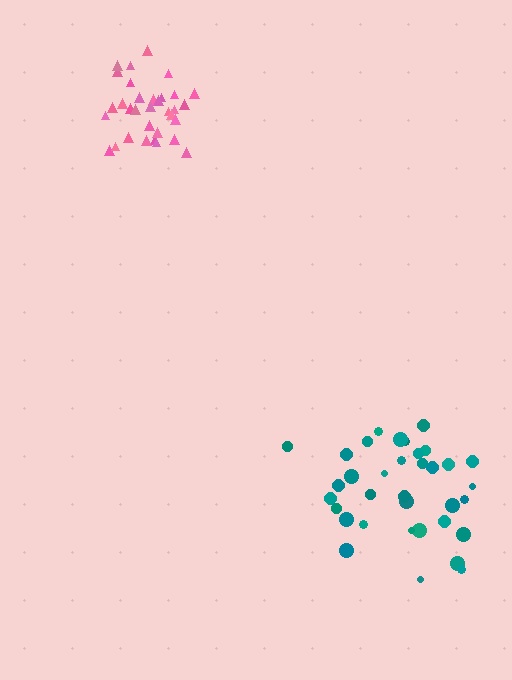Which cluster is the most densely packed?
Pink.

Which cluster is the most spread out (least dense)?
Teal.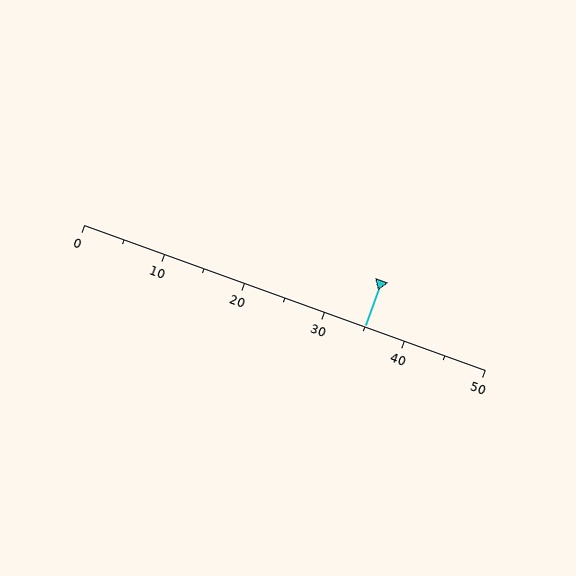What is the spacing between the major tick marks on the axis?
The major ticks are spaced 10 apart.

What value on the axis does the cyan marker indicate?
The marker indicates approximately 35.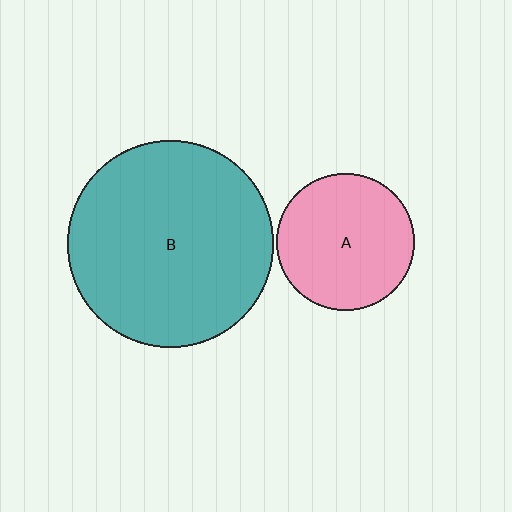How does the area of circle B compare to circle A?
Approximately 2.3 times.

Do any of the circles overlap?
No, none of the circles overlap.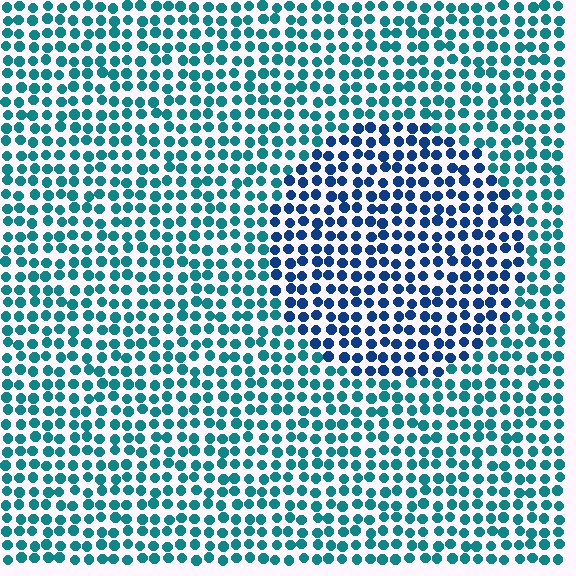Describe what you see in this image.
The image is filled with small teal elements in a uniform arrangement. A circle-shaped region is visible where the elements are tinted to a slightly different hue, forming a subtle color boundary.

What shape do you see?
I see a circle.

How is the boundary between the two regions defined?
The boundary is defined purely by a slight shift in hue (about 37 degrees). Spacing, size, and orientation are identical on both sides.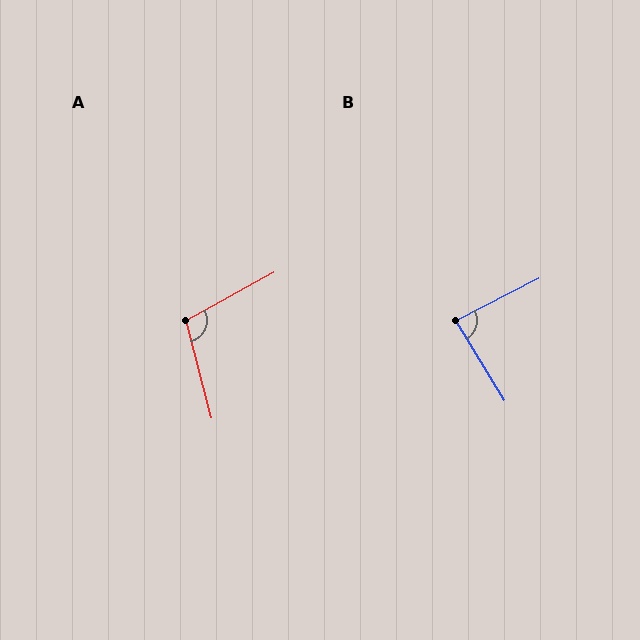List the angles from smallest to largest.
B (86°), A (104°).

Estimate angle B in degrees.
Approximately 86 degrees.